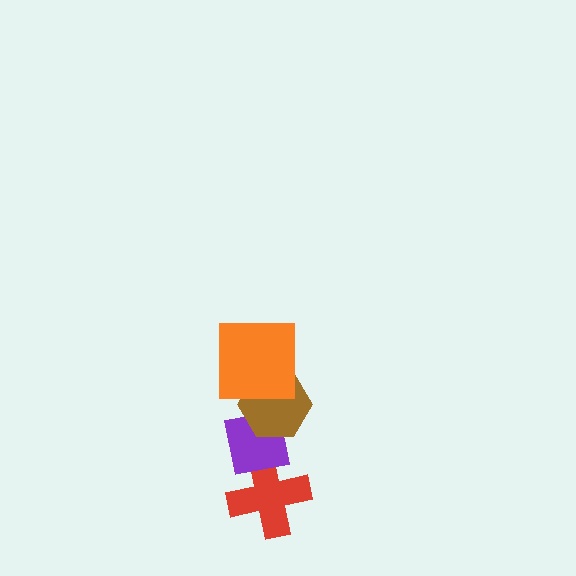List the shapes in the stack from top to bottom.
From top to bottom: the orange square, the brown hexagon, the purple square, the red cross.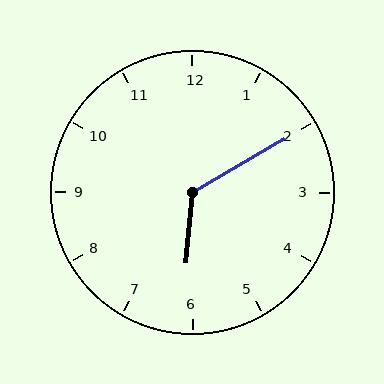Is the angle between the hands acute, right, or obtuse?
It is obtuse.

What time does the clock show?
6:10.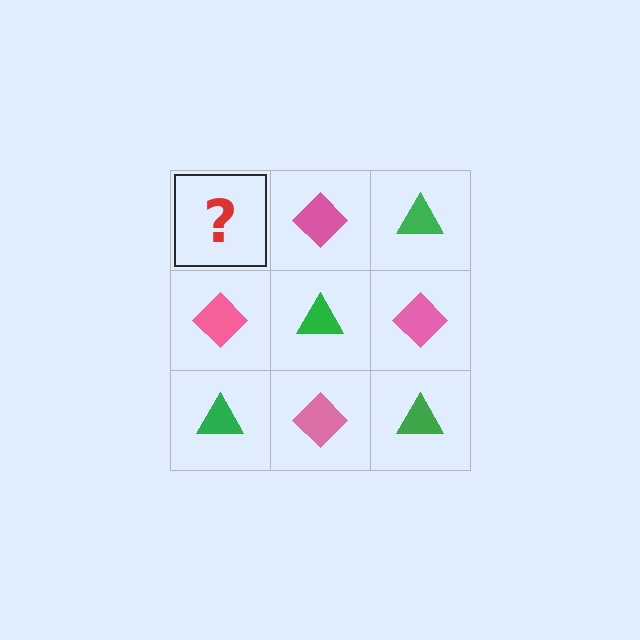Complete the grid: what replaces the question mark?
The question mark should be replaced with a green triangle.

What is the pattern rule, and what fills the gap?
The rule is that it alternates green triangle and pink diamond in a checkerboard pattern. The gap should be filled with a green triangle.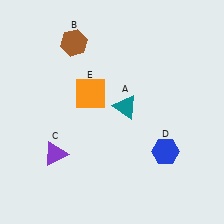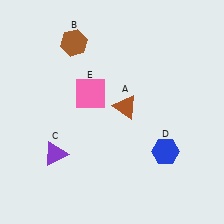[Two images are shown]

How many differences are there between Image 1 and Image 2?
There are 2 differences between the two images.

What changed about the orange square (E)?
In Image 1, E is orange. In Image 2, it changed to pink.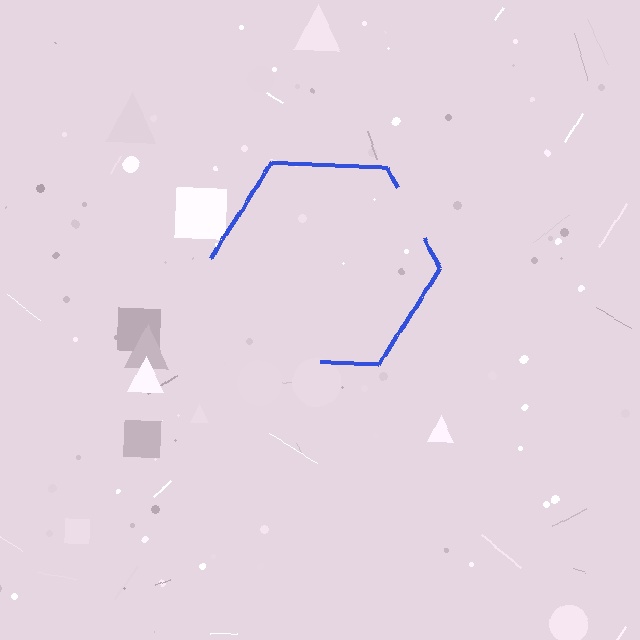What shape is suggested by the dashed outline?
The dashed outline suggests a hexagon.